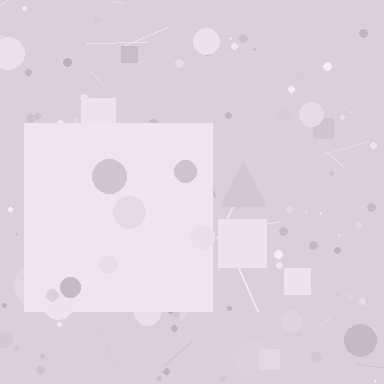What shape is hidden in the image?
A square is hidden in the image.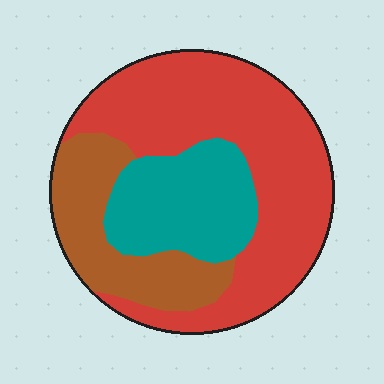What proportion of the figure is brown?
Brown takes up about one quarter (1/4) of the figure.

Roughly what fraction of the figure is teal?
Teal covers roughly 25% of the figure.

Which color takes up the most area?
Red, at roughly 55%.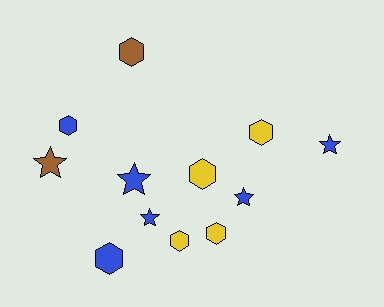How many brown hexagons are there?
There is 1 brown hexagon.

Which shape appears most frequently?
Hexagon, with 7 objects.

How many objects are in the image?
There are 12 objects.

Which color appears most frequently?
Blue, with 6 objects.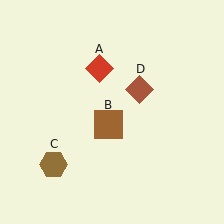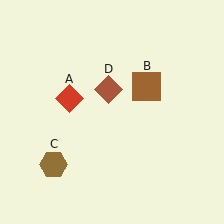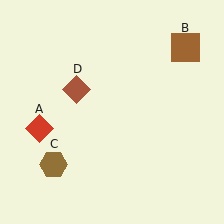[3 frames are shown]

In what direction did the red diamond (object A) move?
The red diamond (object A) moved down and to the left.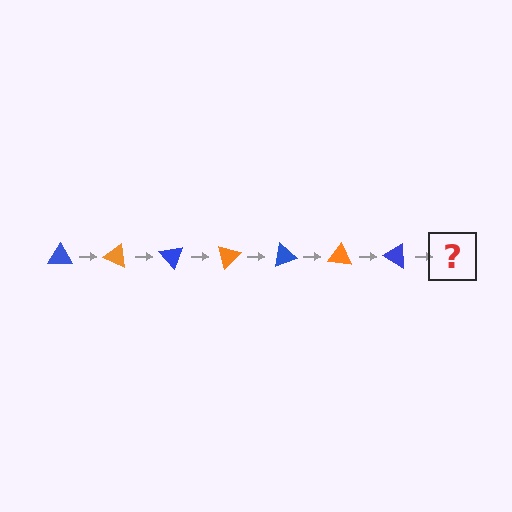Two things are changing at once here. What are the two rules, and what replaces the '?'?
The two rules are that it rotates 25 degrees each step and the color cycles through blue and orange. The '?' should be an orange triangle, rotated 175 degrees from the start.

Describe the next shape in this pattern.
It should be an orange triangle, rotated 175 degrees from the start.